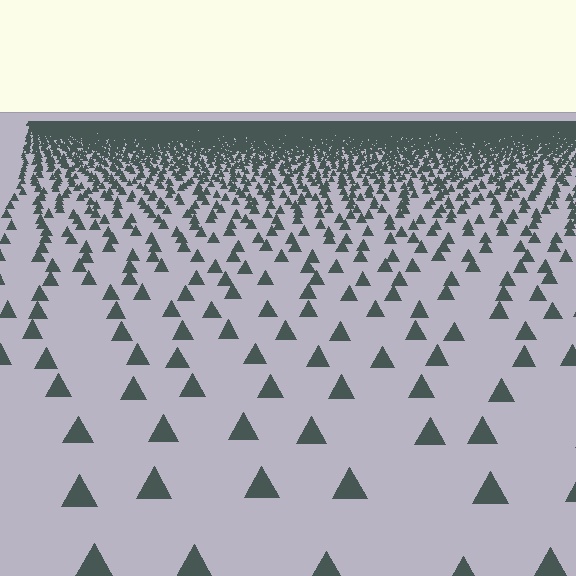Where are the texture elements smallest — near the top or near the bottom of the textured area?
Near the top.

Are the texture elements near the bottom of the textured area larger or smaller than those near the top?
Larger. Near the bottom, elements are closer to the viewer and appear at a bigger on-screen size.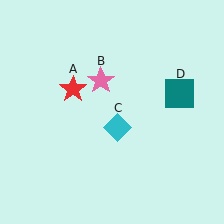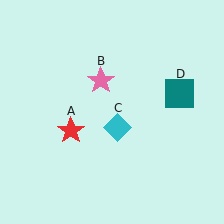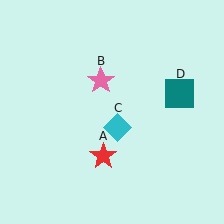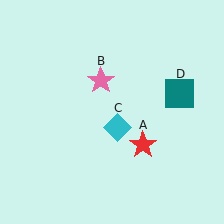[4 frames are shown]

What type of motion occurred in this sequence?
The red star (object A) rotated counterclockwise around the center of the scene.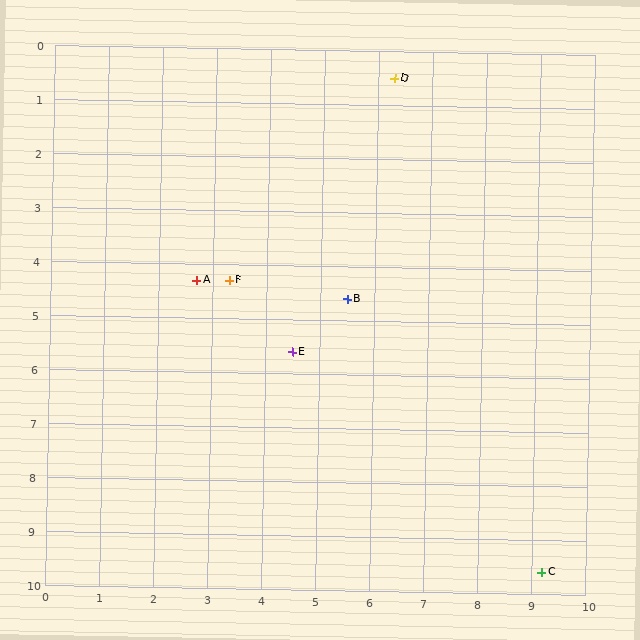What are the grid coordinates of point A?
Point A is at approximately (2.7, 4.3).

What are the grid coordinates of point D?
Point D is at approximately (6.3, 0.5).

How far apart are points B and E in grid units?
Points B and E are about 1.4 grid units apart.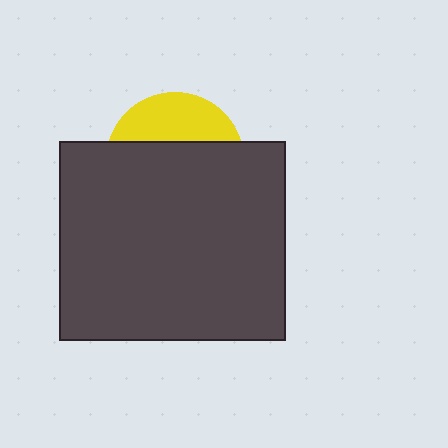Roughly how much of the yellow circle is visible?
A small part of it is visible (roughly 33%).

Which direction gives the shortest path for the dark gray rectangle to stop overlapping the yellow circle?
Moving down gives the shortest separation.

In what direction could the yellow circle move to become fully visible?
The yellow circle could move up. That would shift it out from behind the dark gray rectangle entirely.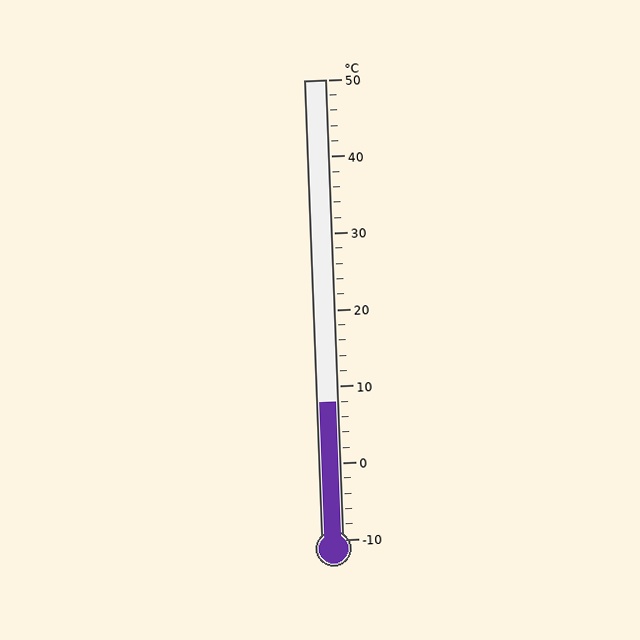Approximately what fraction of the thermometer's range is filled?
The thermometer is filled to approximately 30% of its range.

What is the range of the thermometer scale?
The thermometer scale ranges from -10°C to 50°C.